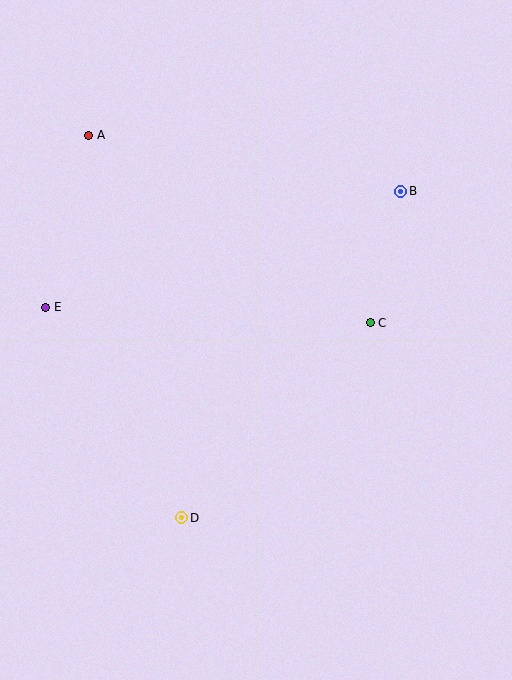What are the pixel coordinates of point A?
Point A is at (89, 135).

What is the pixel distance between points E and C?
The distance between E and C is 325 pixels.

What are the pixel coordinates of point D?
Point D is at (182, 518).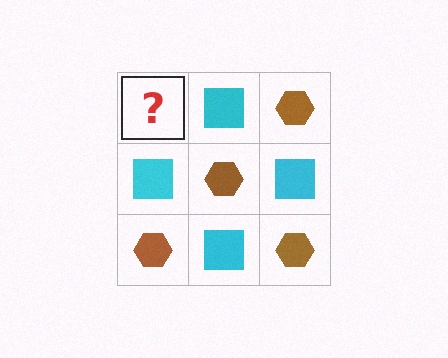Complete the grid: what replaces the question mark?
The question mark should be replaced with a brown hexagon.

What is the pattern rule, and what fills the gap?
The rule is that it alternates brown hexagon and cyan square in a checkerboard pattern. The gap should be filled with a brown hexagon.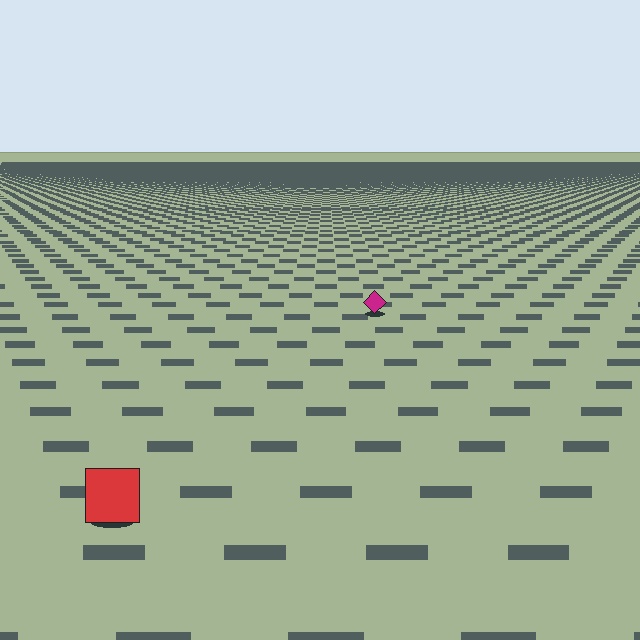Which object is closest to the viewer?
The red square is closest. The texture marks near it are larger and more spread out.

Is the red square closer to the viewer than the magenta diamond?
Yes. The red square is closer — you can tell from the texture gradient: the ground texture is coarser near it.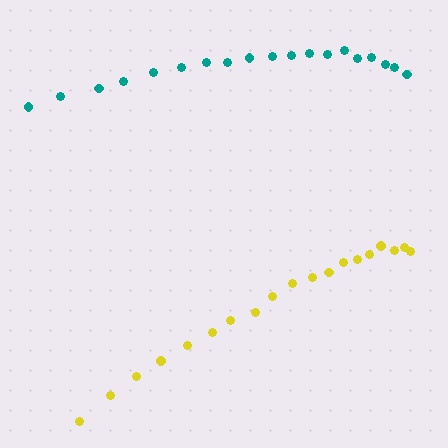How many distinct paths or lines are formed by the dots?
There are 2 distinct paths.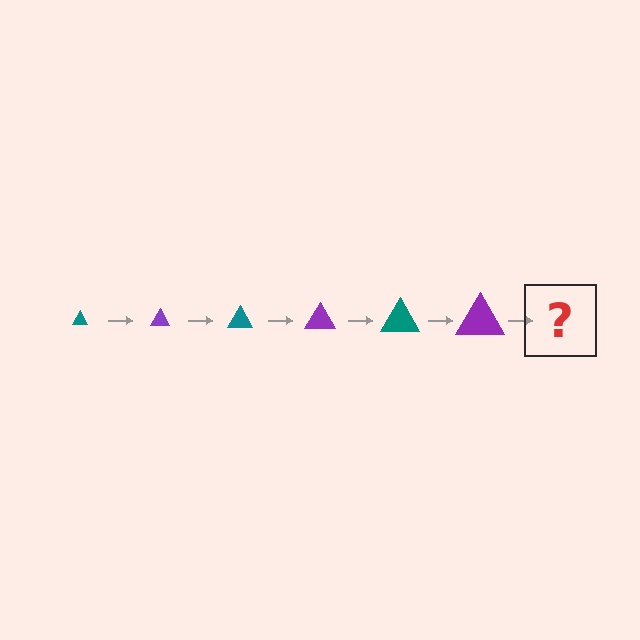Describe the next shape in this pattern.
It should be a teal triangle, larger than the previous one.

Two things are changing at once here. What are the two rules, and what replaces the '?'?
The two rules are that the triangle grows larger each step and the color cycles through teal and purple. The '?' should be a teal triangle, larger than the previous one.